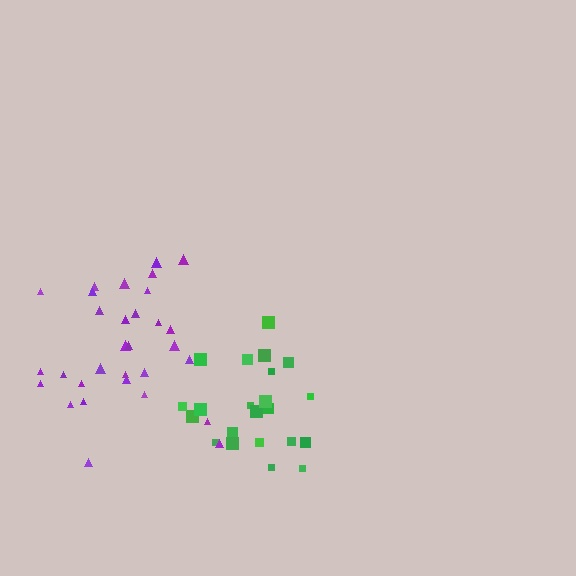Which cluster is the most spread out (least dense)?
Purple.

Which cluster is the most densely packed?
Green.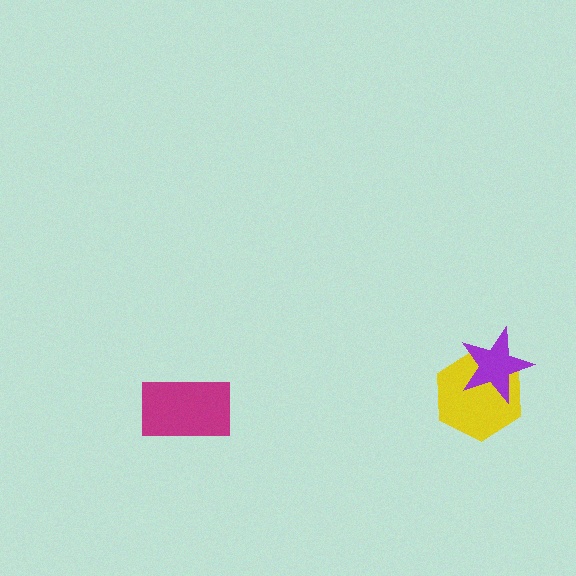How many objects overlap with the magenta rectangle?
0 objects overlap with the magenta rectangle.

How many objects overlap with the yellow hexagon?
1 object overlaps with the yellow hexagon.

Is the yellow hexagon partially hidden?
Yes, it is partially covered by another shape.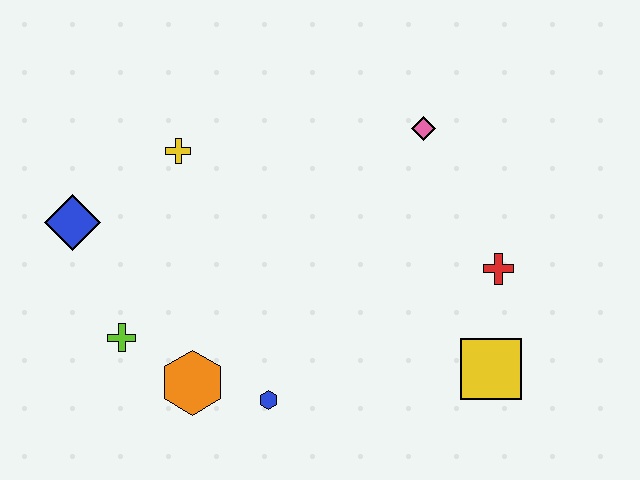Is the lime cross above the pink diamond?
No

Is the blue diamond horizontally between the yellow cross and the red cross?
No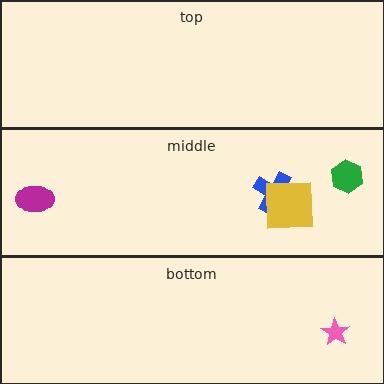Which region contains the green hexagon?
The middle region.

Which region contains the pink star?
The bottom region.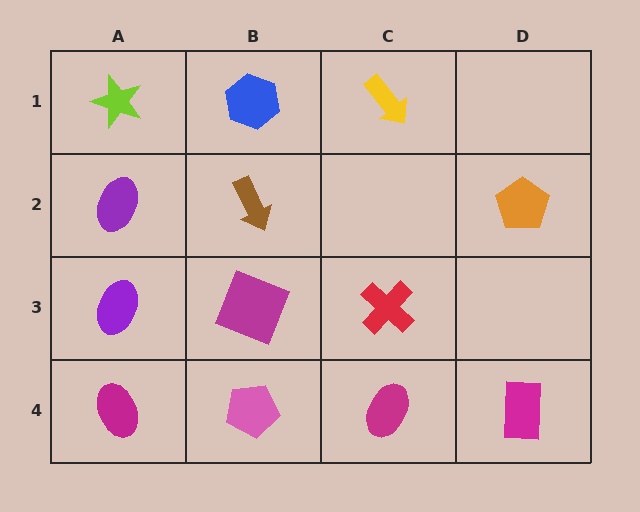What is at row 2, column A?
A purple ellipse.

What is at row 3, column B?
A magenta square.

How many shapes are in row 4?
4 shapes.